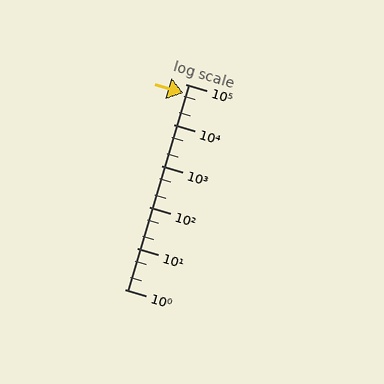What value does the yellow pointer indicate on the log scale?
The pointer indicates approximately 61000.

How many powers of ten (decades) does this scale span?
The scale spans 5 decades, from 1 to 100000.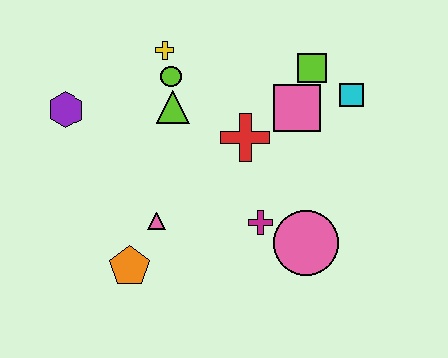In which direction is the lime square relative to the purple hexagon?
The lime square is to the right of the purple hexagon.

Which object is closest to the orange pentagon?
The pink triangle is closest to the orange pentagon.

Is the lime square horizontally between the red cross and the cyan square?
Yes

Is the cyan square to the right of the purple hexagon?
Yes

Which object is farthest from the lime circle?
The pink circle is farthest from the lime circle.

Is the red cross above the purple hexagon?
No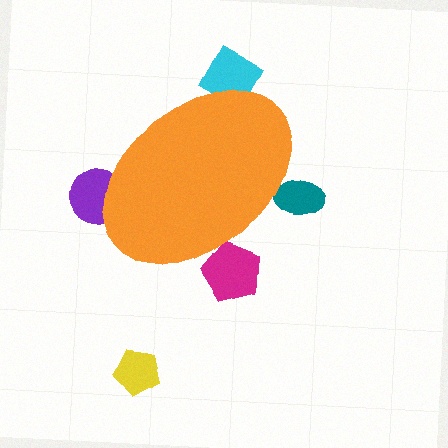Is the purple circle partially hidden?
Yes, the purple circle is partially hidden behind the orange ellipse.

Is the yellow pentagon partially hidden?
No, the yellow pentagon is fully visible.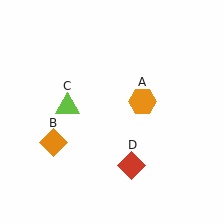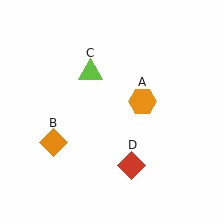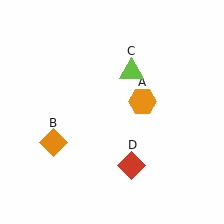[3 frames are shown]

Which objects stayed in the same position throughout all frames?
Orange hexagon (object A) and orange diamond (object B) and red diamond (object D) remained stationary.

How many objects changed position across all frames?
1 object changed position: lime triangle (object C).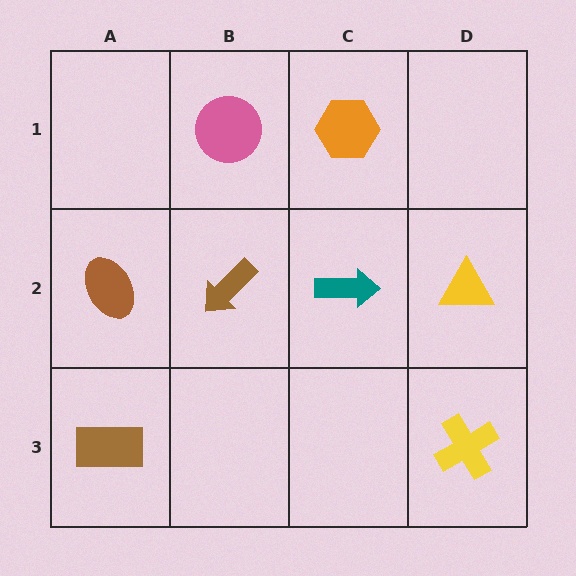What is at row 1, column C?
An orange hexagon.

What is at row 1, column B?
A pink circle.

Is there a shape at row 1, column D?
No, that cell is empty.